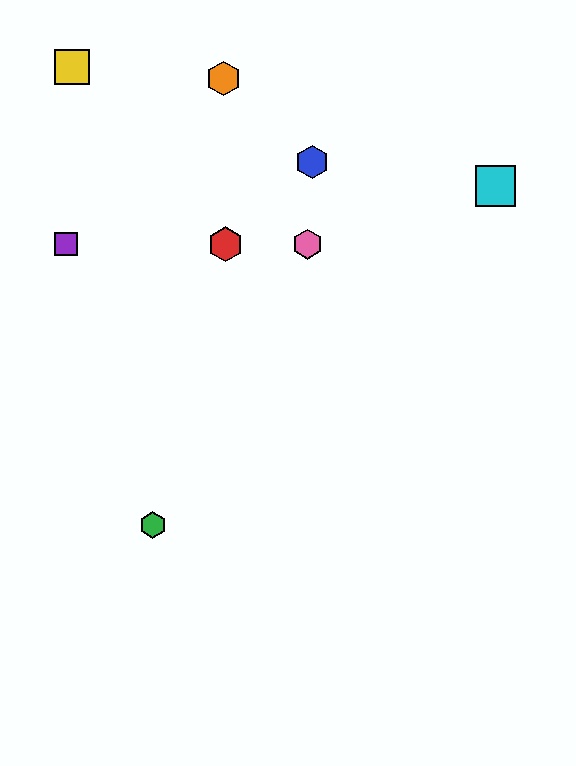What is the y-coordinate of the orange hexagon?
The orange hexagon is at y≈79.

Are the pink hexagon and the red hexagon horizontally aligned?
Yes, both are at y≈244.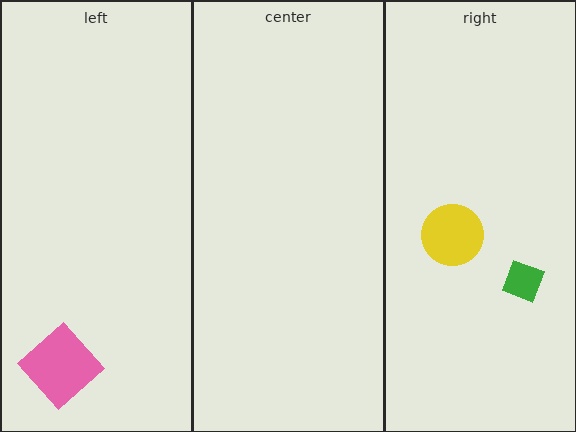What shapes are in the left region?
The pink diamond.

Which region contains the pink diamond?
The left region.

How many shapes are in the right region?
2.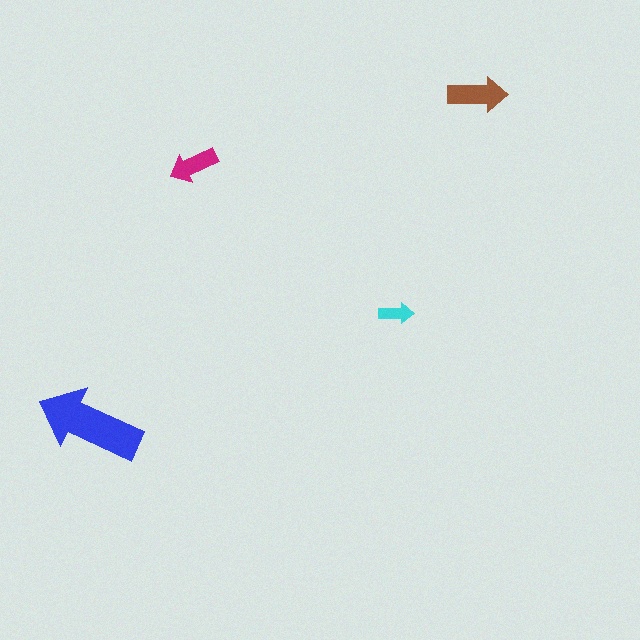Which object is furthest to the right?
The brown arrow is rightmost.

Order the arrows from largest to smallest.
the blue one, the brown one, the magenta one, the cyan one.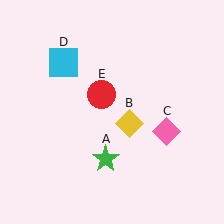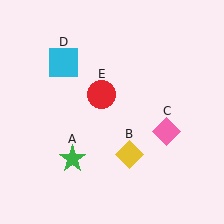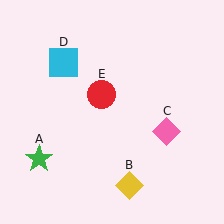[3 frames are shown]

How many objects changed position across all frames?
2 objects changed position: green star (object A), yellow diamond (object B).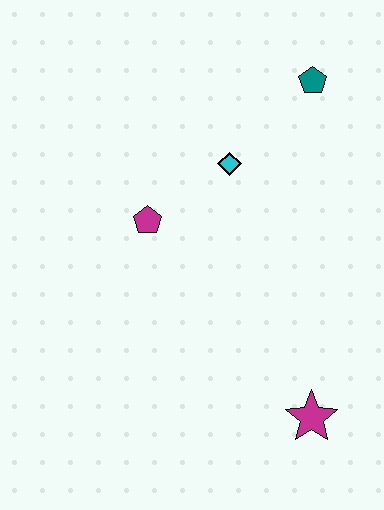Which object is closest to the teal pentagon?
The cyan diamond is closest to the teal pentagon.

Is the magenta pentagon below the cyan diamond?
Yes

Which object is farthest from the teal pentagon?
The magenta star is farthest from the teal pentagon.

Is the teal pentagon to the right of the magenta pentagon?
Yes